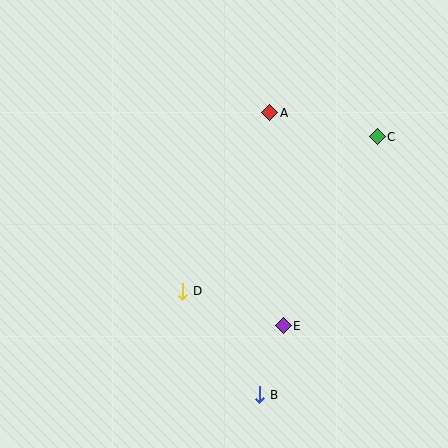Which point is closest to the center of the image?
Point D at (183, 291) is closest to the center.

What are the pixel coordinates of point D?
Point D is at (183, 291).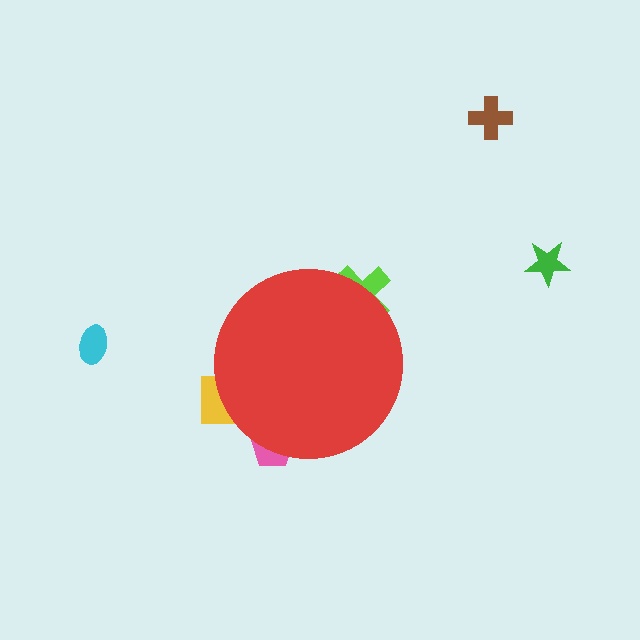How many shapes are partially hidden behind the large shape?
3 shapes are partially hidden.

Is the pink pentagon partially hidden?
Yes, the pink pentagon is partially hidden behind the red circle.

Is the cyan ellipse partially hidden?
No, the cyan ellipse is fully visible.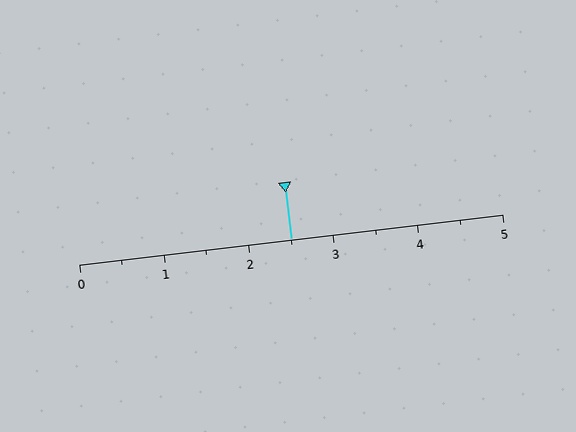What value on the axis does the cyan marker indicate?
The marker indicates approximately 2.5.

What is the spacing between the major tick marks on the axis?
The major ticks are spaced 1 apart.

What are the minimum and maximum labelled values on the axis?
The axis runs from 0 to 5.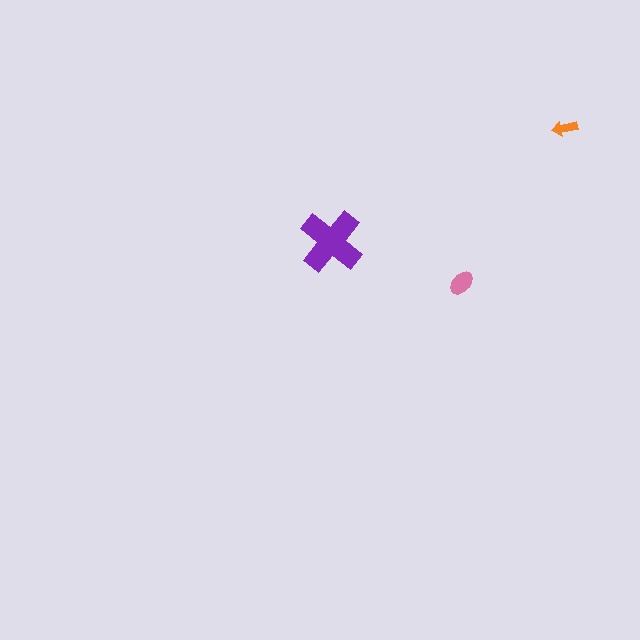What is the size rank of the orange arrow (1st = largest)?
3rd.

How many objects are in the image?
There are 3 objects in the image.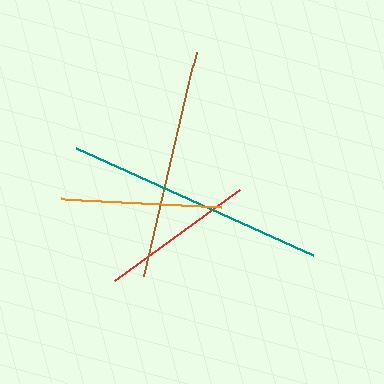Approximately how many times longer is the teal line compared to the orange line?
The teal line is approximately 1.6 times the length of the orange line.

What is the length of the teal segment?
The teal segment is approximately 260 pixels long.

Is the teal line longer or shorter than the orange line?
The teal line is longer than the orange line.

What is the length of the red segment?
The red segment is approximately 155 pixels long.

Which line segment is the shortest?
The red line is the shortest at approximately 155 pixels.